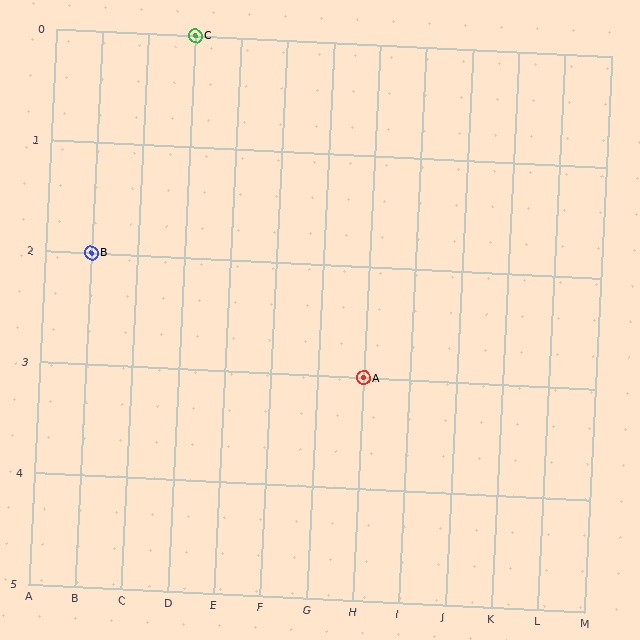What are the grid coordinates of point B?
Point B is at grid coordinates (B, 2).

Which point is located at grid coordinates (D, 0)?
Point C is at (D, 0).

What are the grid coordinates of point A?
Point A is at grid coordinates (H, 3).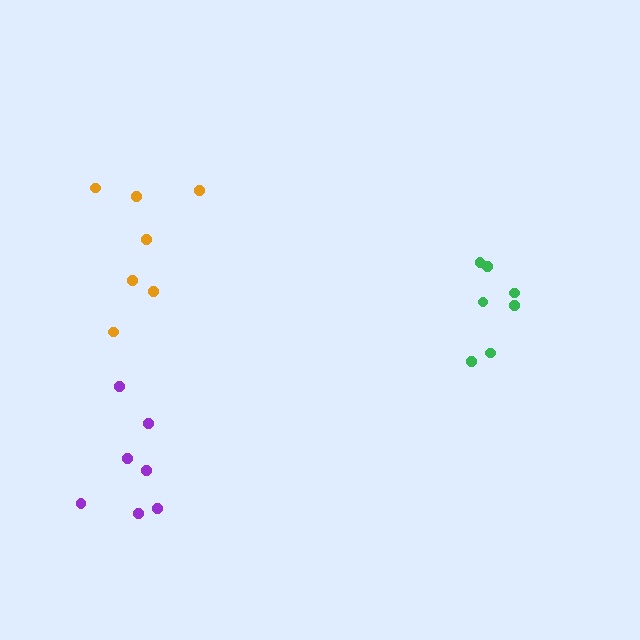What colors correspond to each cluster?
The clusters are colored: orange, green, purple.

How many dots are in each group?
Group 1: 7 dots, Group 2: 7 dots, Group 3: 7 dots (21 total).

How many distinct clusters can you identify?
There are 3 distinct clusters.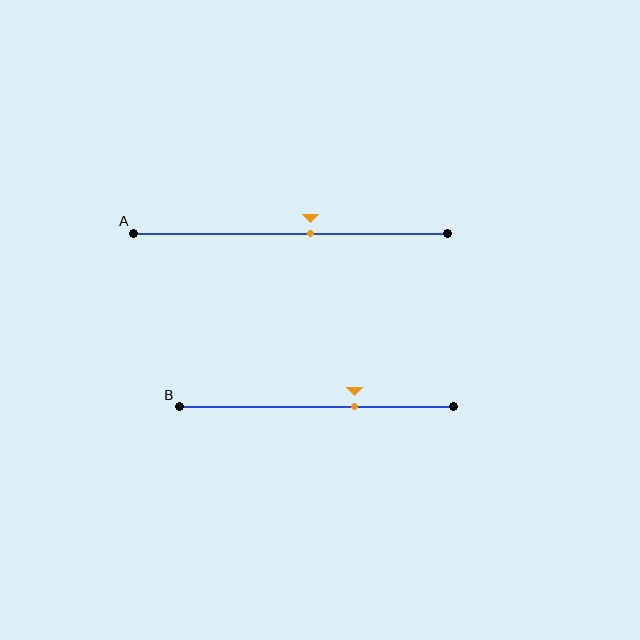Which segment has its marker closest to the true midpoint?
Segment A has its marker closest to the true midpoint.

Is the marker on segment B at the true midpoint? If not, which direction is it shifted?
No, the marker on segment B is shifted to the right by about 14% of the segment length.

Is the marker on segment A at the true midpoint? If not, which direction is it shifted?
No, the marker on segment A is shifted to the right by about 6% of the segment length.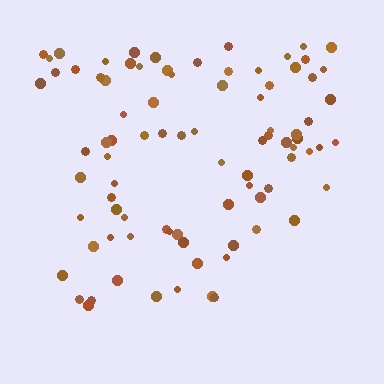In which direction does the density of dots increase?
From bottom to top, with the top side densest.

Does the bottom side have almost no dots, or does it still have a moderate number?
Still a moderate number, just noticeably fewer than the top.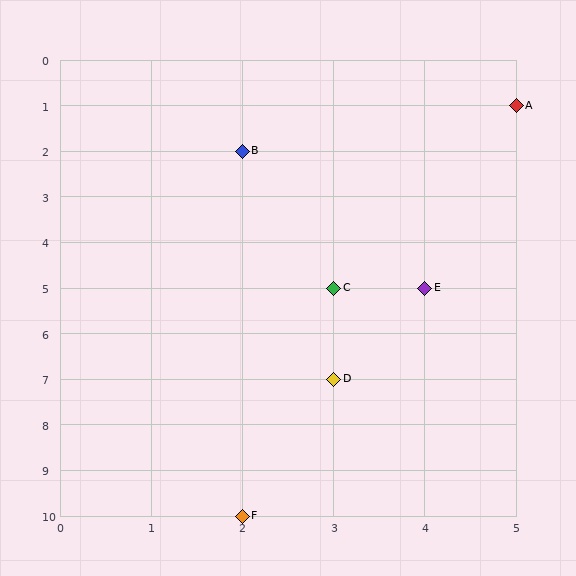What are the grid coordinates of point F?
Point F is at grid coordinates (2, 10).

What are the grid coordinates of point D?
Point D is at grid coordinates (3, 7).